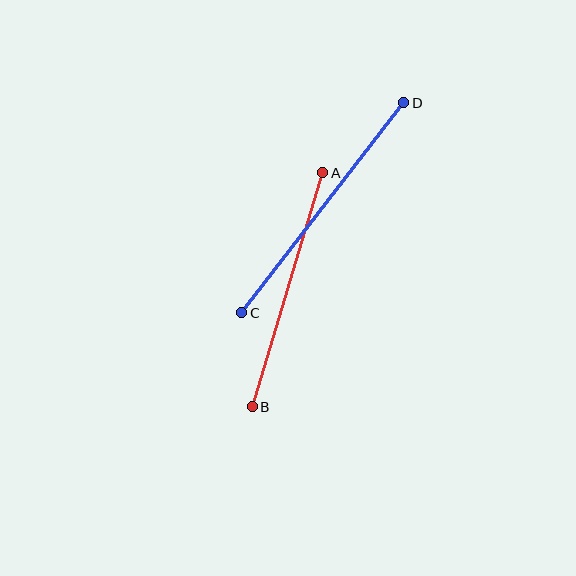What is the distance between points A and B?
The distance is approximately 245 pixels.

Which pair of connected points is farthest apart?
Points C and D are farthest apart.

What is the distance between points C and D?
The distance is approximately 265 pixels.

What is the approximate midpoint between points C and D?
The midpoint is at approximately (323, 208) pixels.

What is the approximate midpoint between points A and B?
The midpoint is at approximately (288, 290) pixels.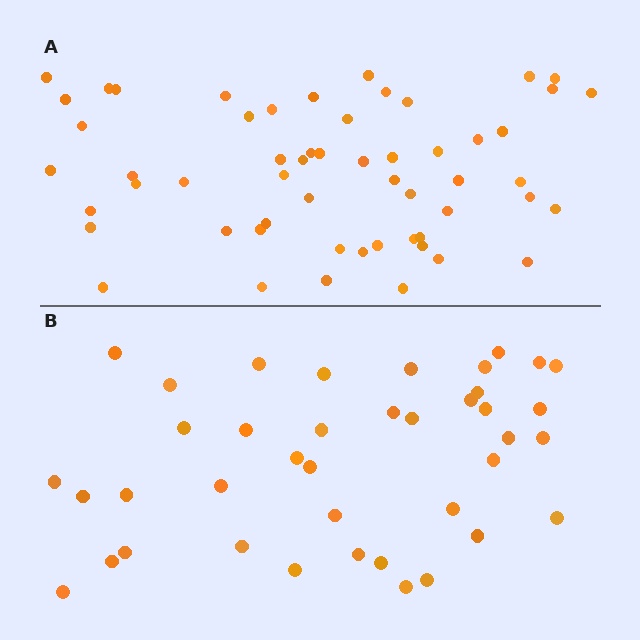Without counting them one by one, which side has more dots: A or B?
Region A (the top region) has more dots.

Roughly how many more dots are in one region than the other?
Region A has approximately 15 more dots than region B.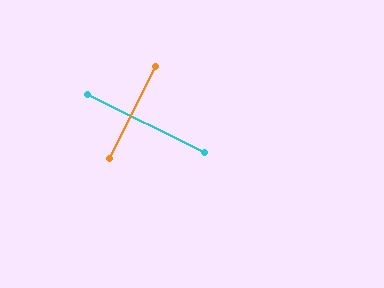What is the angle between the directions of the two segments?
Approximately 90 degrees.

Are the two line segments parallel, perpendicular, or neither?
Perpendicular — they meet at approximately 90°.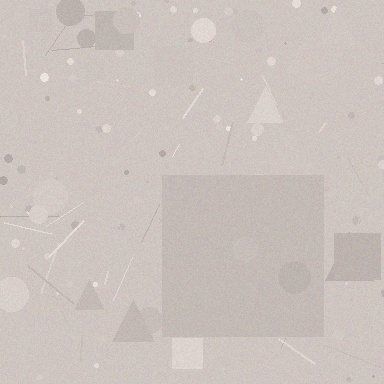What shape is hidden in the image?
A square is hidden in the image.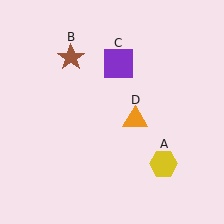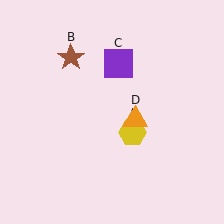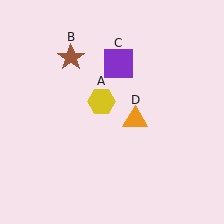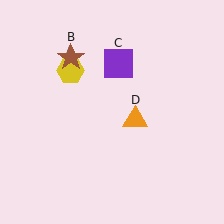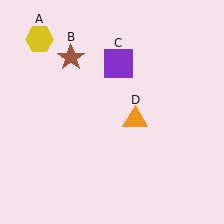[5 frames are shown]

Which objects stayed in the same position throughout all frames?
Brown star (object B) and purple square (object C) and orange triangle (object D) remained stationary.